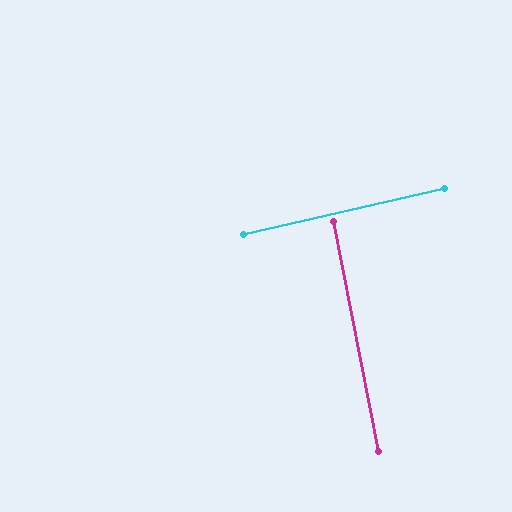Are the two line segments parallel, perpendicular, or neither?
Perpendicular — they meet at approximately 88°.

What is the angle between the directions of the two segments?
Approximately 88 degrees.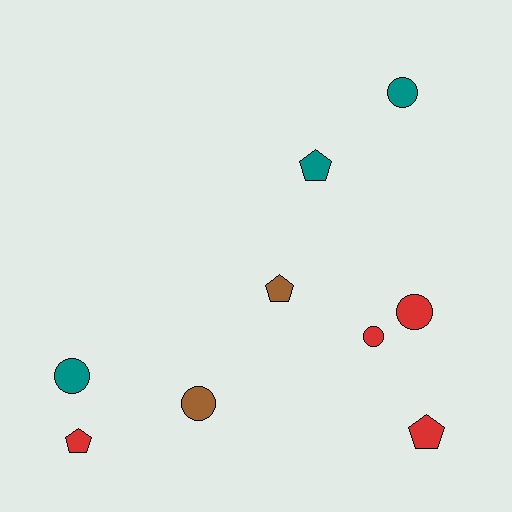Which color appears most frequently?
Red, with 4 objects.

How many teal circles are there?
There are 2 teal circles.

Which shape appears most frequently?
Circle, with 5 objects.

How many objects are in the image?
There are 9 objects.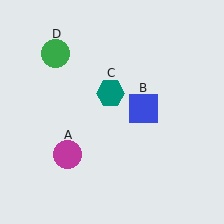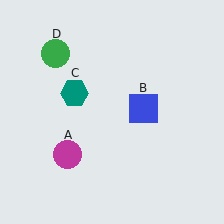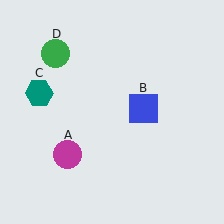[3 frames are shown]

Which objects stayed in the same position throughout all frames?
Magenta circle (object A) and blue square (object B) and green circle (object D) remained stationary.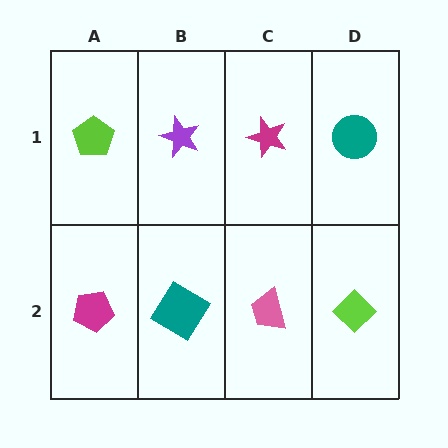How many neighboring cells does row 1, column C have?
3.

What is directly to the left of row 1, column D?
A magenta star.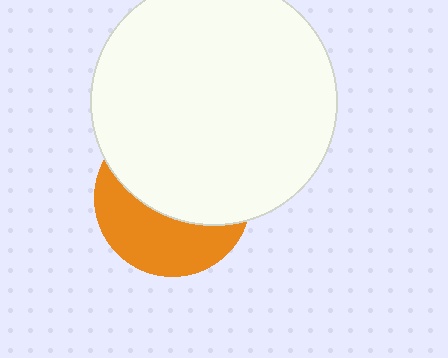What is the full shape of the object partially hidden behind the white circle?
The partially hidden object is an orange circle.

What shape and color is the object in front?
The object in front is a white circle.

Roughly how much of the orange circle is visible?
A small part of it is visible (roughly 42%).